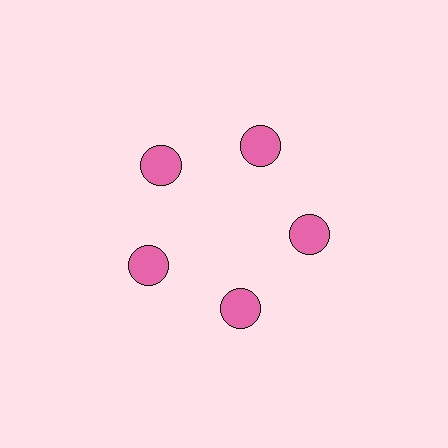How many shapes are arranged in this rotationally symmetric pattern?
There are 5 shapes, arranged in 5 groups of 1.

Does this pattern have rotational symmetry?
Yes, this pattern has 5-fold rotational symmetry. It looks the same after rotating 72 degrees around the center.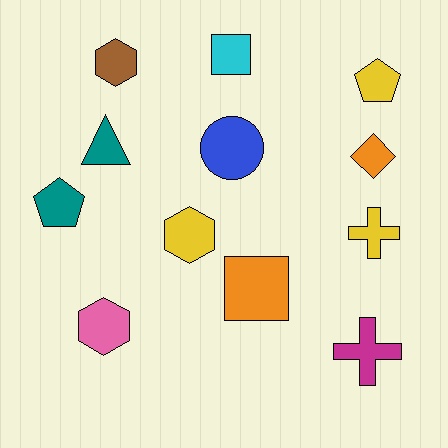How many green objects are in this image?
There are no green objects.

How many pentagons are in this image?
There are 2 pentagons.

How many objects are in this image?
There are 12 objects.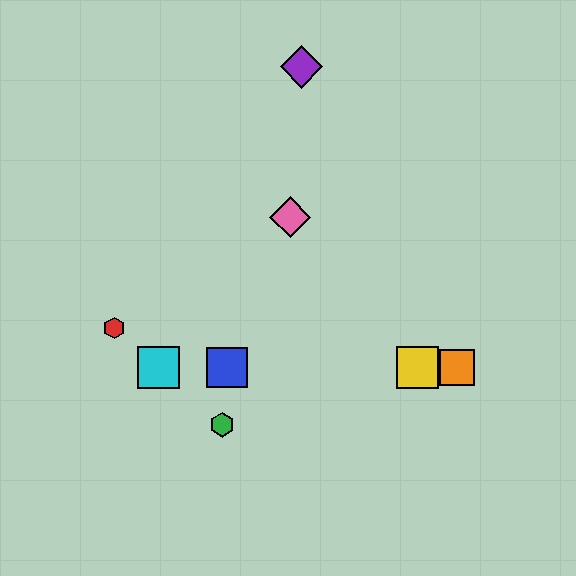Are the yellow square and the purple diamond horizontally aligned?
No, the yellow square is at y≈367 and the purple diamond is at y≈67.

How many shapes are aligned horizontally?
4 shapes (the blue square, the yellow square, the orange square, the cyan square) are aligned horizontally.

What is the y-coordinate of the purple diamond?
The purple diamond is at y≈67.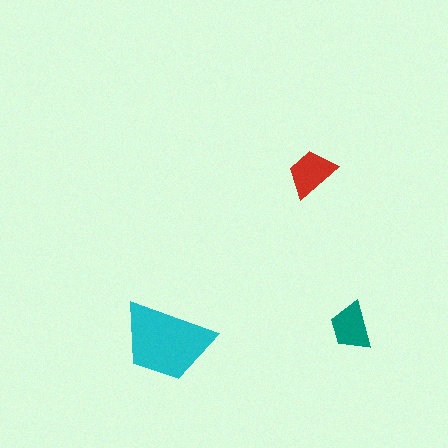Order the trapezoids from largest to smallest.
the cyan one, the red one, the teal one.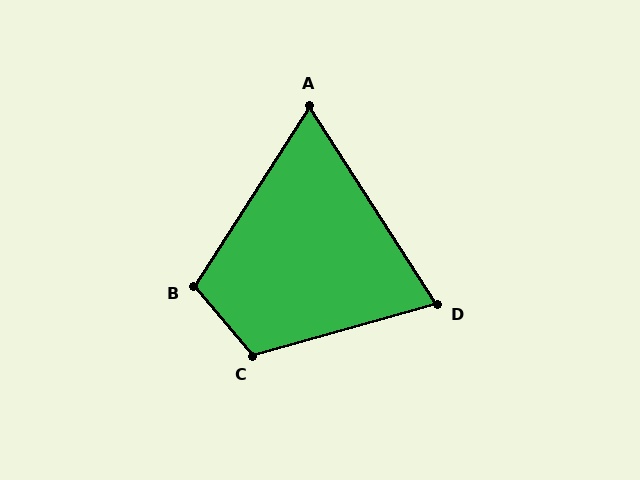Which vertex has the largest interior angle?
C, at approximately 114 degrees.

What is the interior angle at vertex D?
Approximately 73 degrees (acute).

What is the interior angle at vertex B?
Approximately 107 degrees (obtuse).